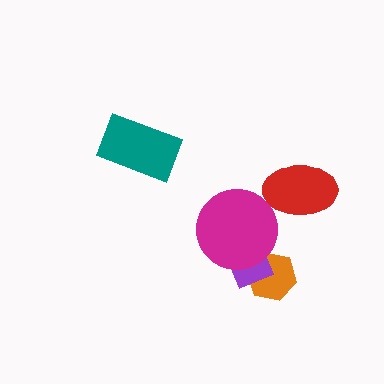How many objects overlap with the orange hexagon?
2 objects overlap with the orange hexagon.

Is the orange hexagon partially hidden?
Yes, it is partially covered by another shape.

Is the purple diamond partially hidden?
Yes, it is partially covered by another shape.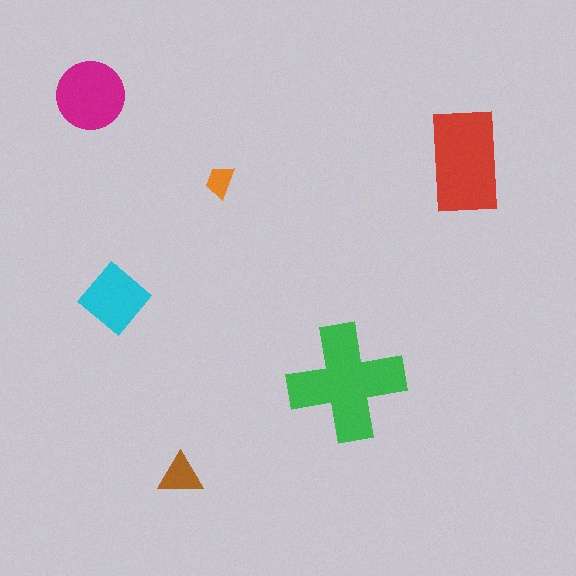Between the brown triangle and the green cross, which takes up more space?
The green cross.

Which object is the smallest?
The orange trapezoid.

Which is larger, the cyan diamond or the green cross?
The green cross.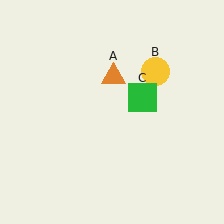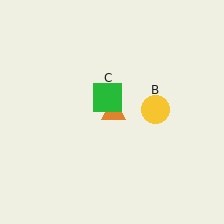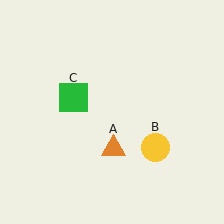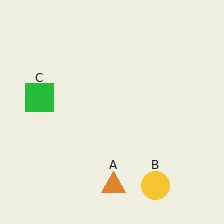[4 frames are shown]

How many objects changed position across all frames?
3 objects changed position: orange triangle (object A), yellow circle (object B), green square (object C).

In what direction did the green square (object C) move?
The green square (object C) moved left.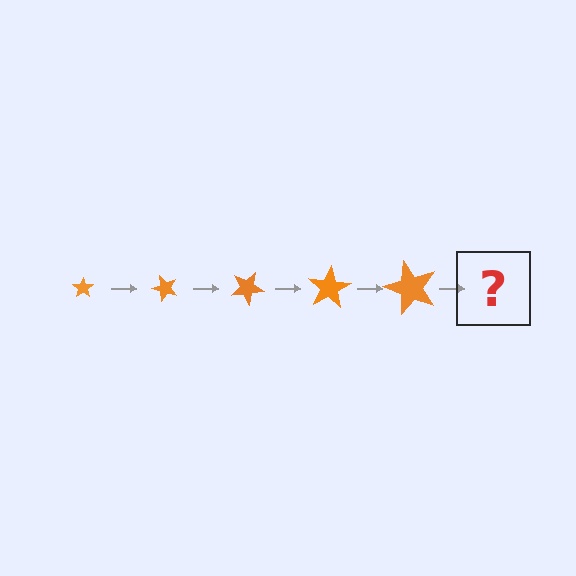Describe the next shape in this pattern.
It should be a star, larger than the previous one and rotated 250 degrees from the start.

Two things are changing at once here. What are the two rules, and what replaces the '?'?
The two rules are that the star grows larger each step and it rotates 50 degrees each step. The '?' should be a star, larger than the previous one and rotated 250 degrees from the start.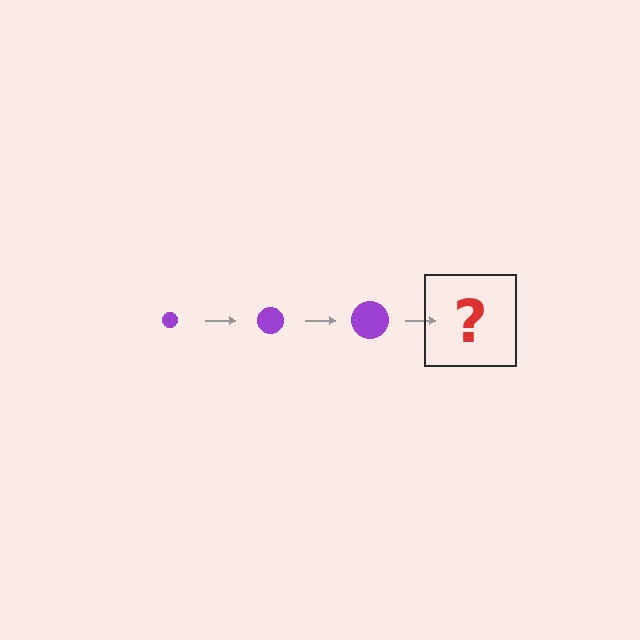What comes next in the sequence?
The next element should be a purple circle, larger than the previous one.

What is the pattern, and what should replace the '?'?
The pattern is that the circle gets progressively larger each step. The '?' should be a purple circle, larger than the previous one.